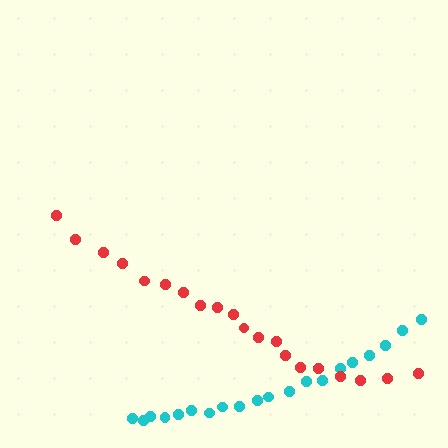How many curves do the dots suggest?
There are 2 distinct paths.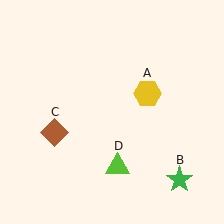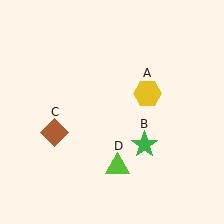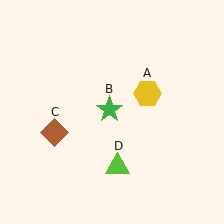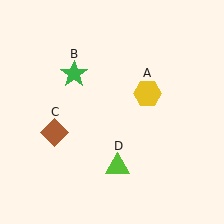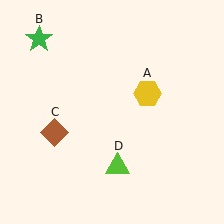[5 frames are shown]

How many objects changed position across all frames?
1 object changed position: green star (object B).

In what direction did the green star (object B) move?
The green star (object B) moved up and to the left.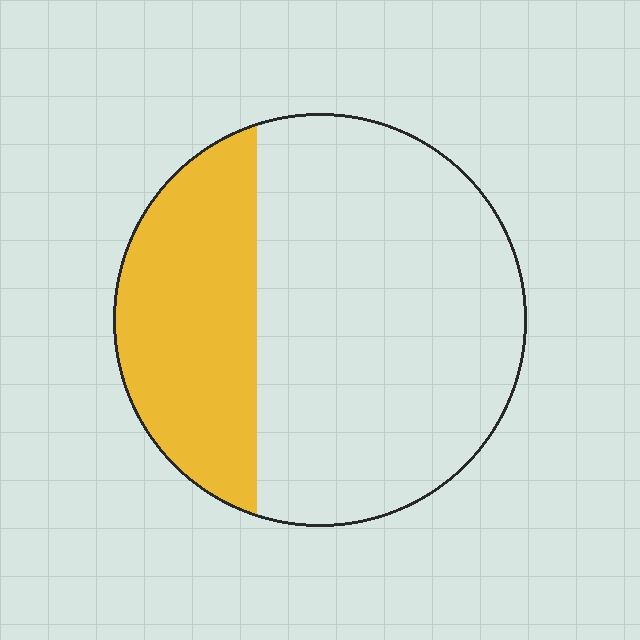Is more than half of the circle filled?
No.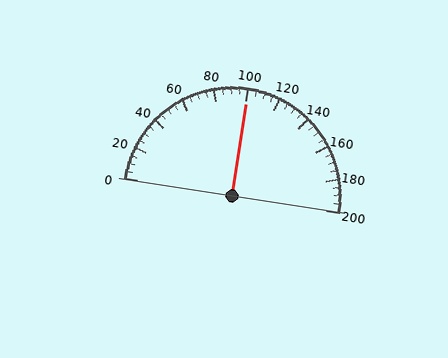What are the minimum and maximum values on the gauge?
The gauge ranges from 0 to 200.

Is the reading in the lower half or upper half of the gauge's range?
The reading is in the upper half of the range (0 to 200).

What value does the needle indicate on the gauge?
The needle indicates approximately 100.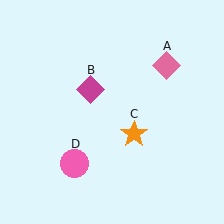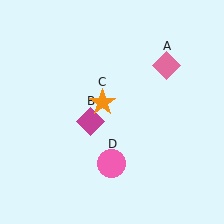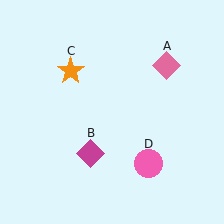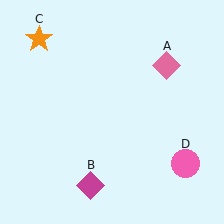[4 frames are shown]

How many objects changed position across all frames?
3 objects changed position: magenta diamond (object B), orange star (object C), pink circle (object D).